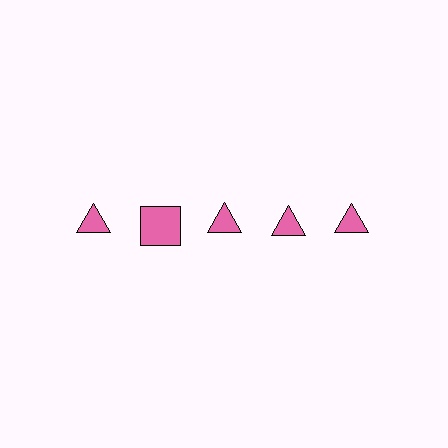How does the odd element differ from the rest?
It has a different shape: square instead of triangle.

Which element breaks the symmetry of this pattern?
The pink square in the top row, second from left column breaks the symmetry. All other shapes are pink triangles.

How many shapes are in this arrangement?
There are 5 shapes arranged in a grid pattern.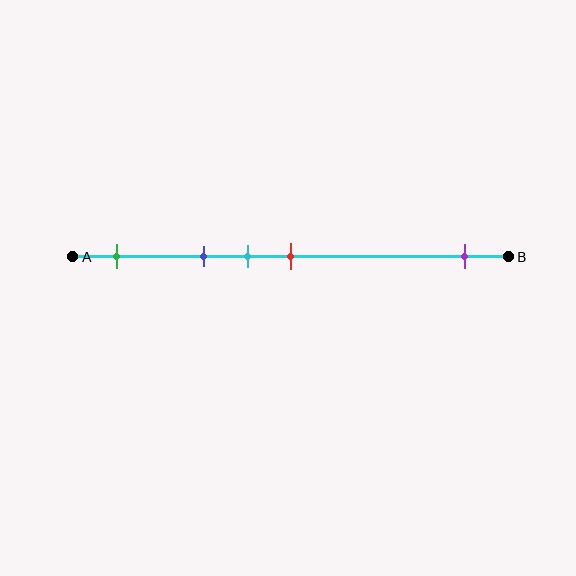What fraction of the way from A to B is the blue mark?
The blue mark is approximately 30% (0.3) of the way from A to B.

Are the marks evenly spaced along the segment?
No, the marks are not evenly spaced.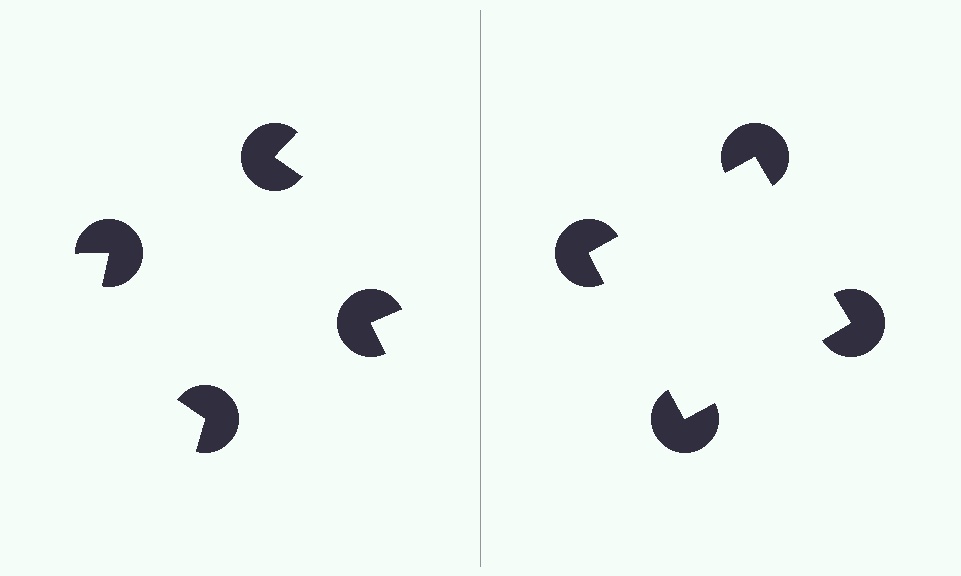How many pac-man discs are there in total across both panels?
8 — 4 on each side.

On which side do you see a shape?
An illusory square appears on the right side. On the left side the wedge cuts are rotated, so no coherent shape forms.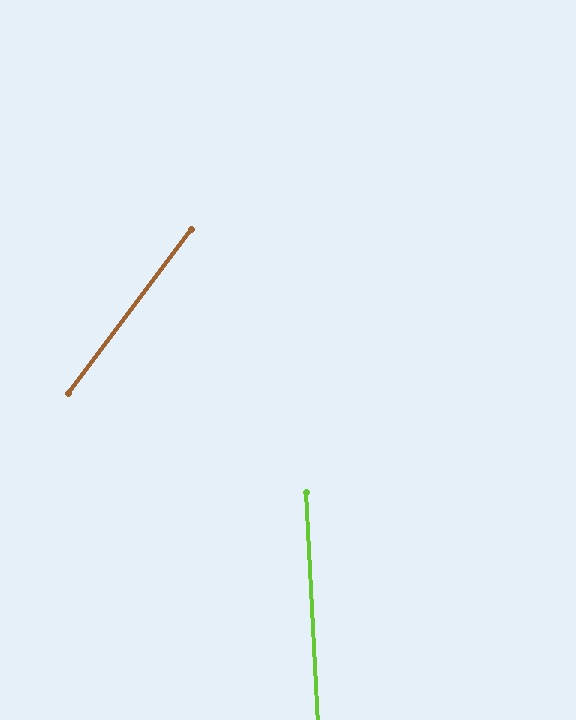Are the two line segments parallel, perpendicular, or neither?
Neither parallel nor perpendicular — they differ by about 40°.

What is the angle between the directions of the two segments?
Approximately 40 degrees.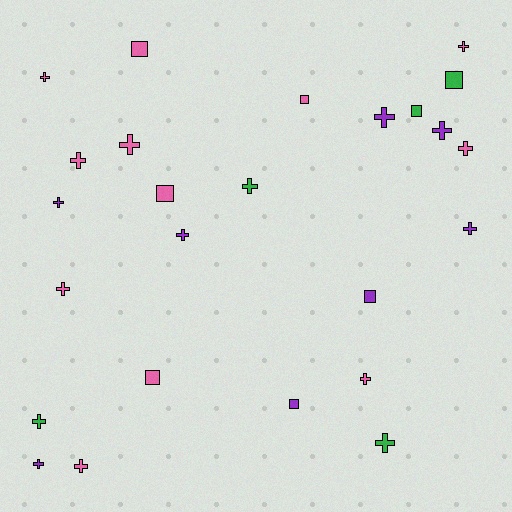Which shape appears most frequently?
Cross, with 17 objects.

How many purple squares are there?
There are 2 purple squares.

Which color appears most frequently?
Pink, with 12 objects.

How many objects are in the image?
There are 25 objects.